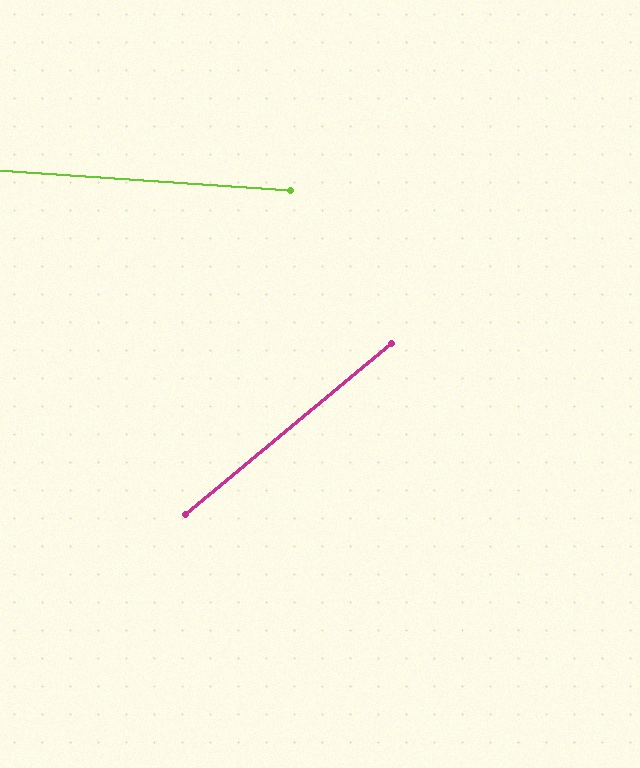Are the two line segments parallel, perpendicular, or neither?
Neither parallel nor perpendicular — they differ by about 44°.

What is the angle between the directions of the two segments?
Approximately 44 degrees.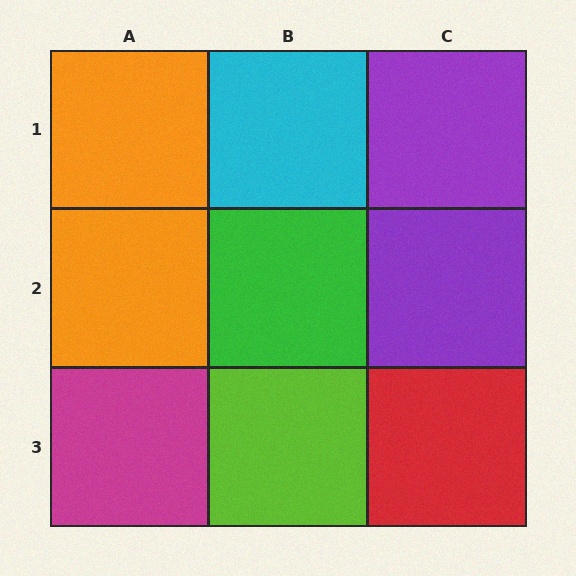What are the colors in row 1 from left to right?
Orange, cyan, purple.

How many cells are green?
1 cell is green.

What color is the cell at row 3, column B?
Lime.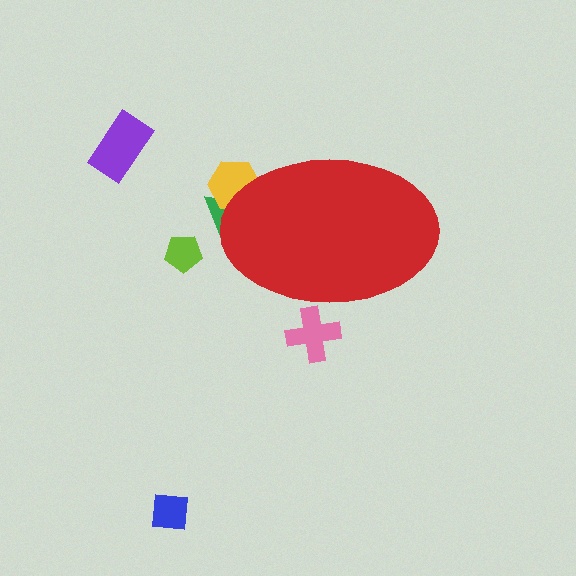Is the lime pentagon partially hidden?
No, the lime pentagon is fully visible.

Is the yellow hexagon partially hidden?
Yes, the yellow hexagon is partially hidden behind the red ellipse.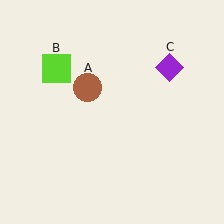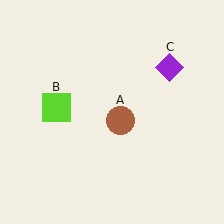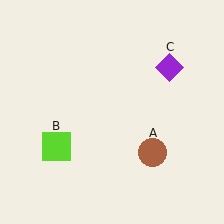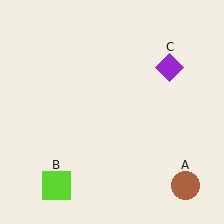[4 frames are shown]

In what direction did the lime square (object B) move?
The lime square (object B) moved down.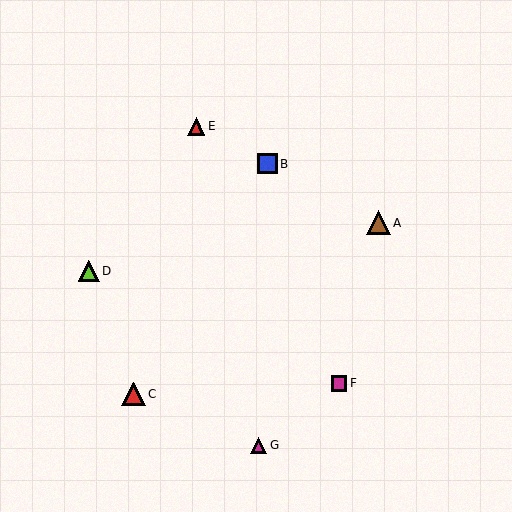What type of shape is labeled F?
Shape F is a magenta square.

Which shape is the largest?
The brown triangle (labeled A) is the largest.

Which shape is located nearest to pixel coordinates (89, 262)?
The lime triangle (labeled D) at (89, 271) is nearest to that location.